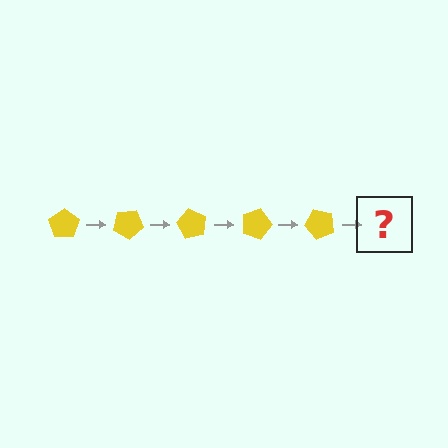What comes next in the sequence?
The next element should be a yellow pentagon rotated 150 degrees.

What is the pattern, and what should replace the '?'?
The pattern is that the pentagon rotates 30 degrees each step. The '?' should be a yellow pentagon rotated 150 degrees.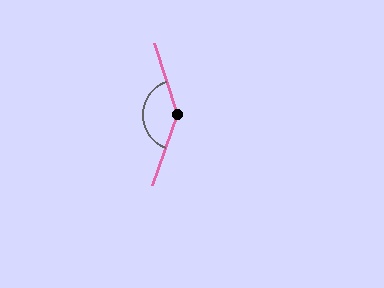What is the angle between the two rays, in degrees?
Approximately 142 degrees.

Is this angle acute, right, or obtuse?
It is obtuse.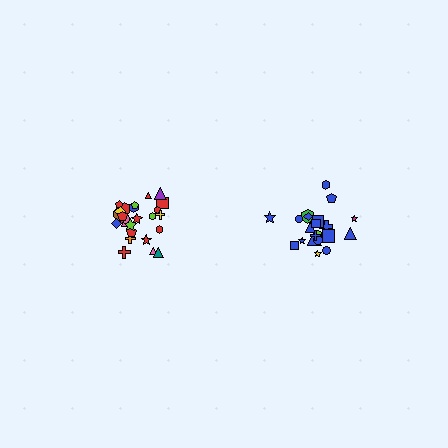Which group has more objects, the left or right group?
The left group.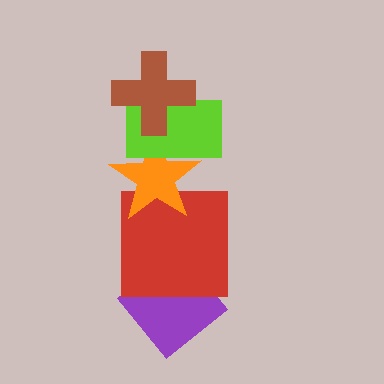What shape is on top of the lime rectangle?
The brown cross is on top of the lime rectangle.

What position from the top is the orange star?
The orange star is 3rd from the top.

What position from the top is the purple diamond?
The purple diamond is 5th from the top.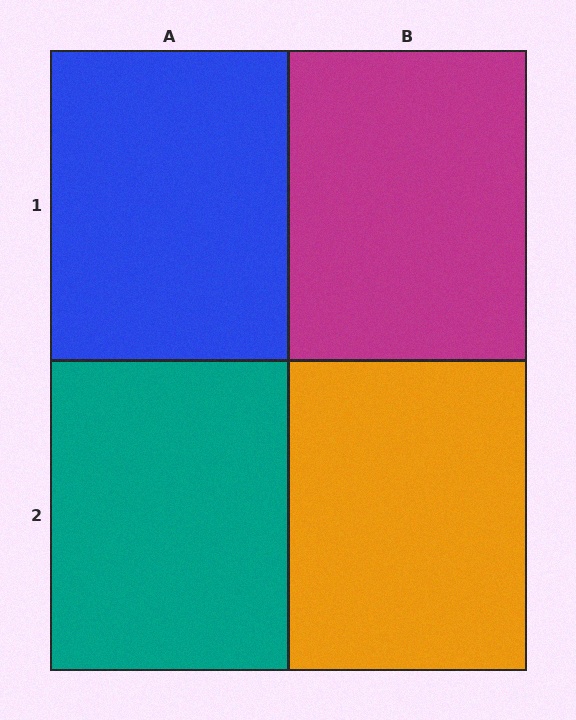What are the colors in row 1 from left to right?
Blue, magenta.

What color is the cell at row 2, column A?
Teal.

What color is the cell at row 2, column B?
Orange.